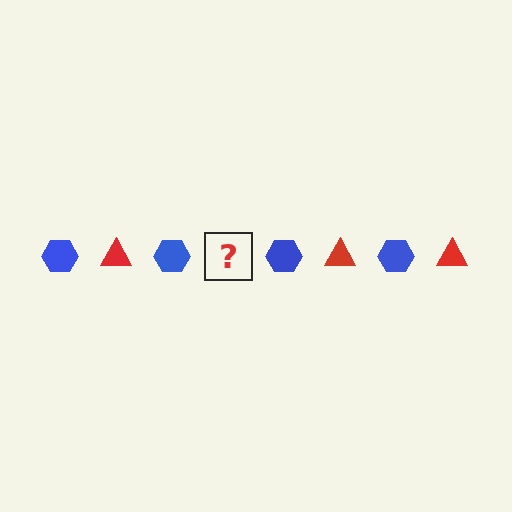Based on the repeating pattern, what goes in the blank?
The blank should be a red triangle.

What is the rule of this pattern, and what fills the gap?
The rule is that the pattern alternates between blue hexagon and red triangle. The gap should be filled with a red triangle.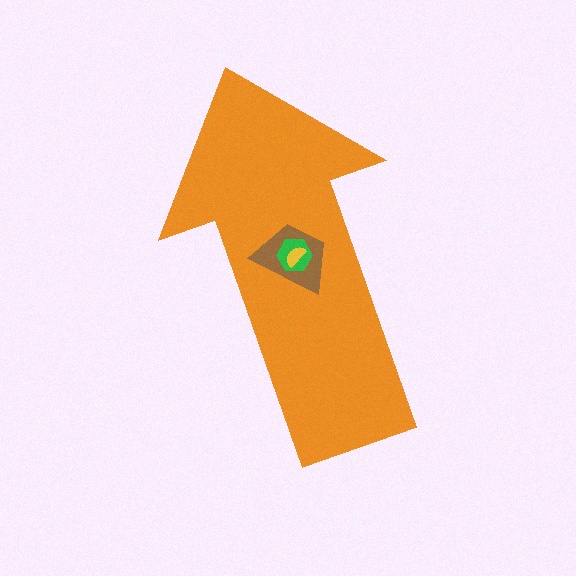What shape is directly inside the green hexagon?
The yellow semicircle.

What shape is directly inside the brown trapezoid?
The green hexagon.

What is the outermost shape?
The orange arrow.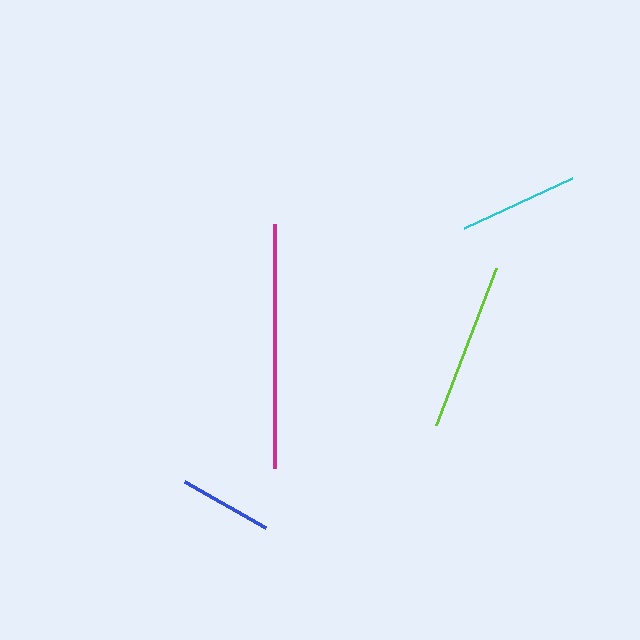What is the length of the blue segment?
The blue segment is approximately 93 pixels long.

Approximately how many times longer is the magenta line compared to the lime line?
The magenta line is approximately 1.5 times the length of the lime line.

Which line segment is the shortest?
The blue line is the shortest at approximately 93 pixels.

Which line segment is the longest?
The magenta line is the longest at approximately 245 pixels.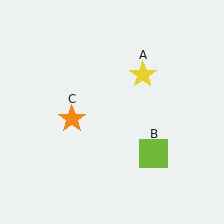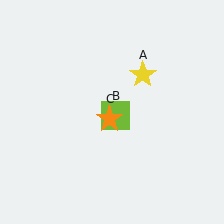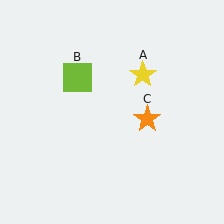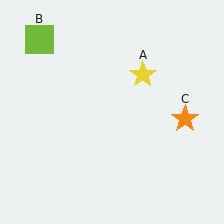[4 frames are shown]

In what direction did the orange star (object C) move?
The orange star (object C) moved right.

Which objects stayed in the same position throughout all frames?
Yellow star (object A) remained stationary.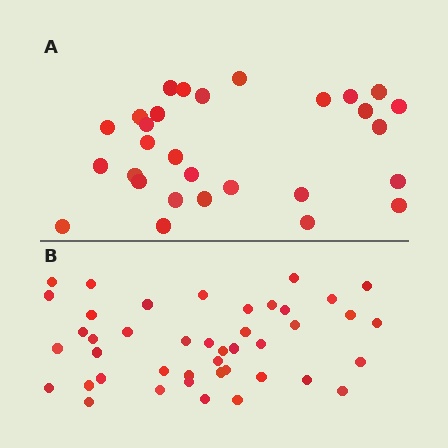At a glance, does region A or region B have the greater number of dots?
Region B (the bottom region) has more dots.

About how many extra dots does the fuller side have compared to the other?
Region B has approximately 15 more dots than region A.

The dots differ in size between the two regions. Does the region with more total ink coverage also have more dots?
No. Region A has more total ink coverage because its dots are larger, but region B actually contains more individual dots. Total area can be misleading — the number of items is what matters here.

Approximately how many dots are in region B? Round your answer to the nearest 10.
About 40 dots. (The exact count is 43, which rounds to 40.)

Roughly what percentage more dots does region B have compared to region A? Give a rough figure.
About 50% more.